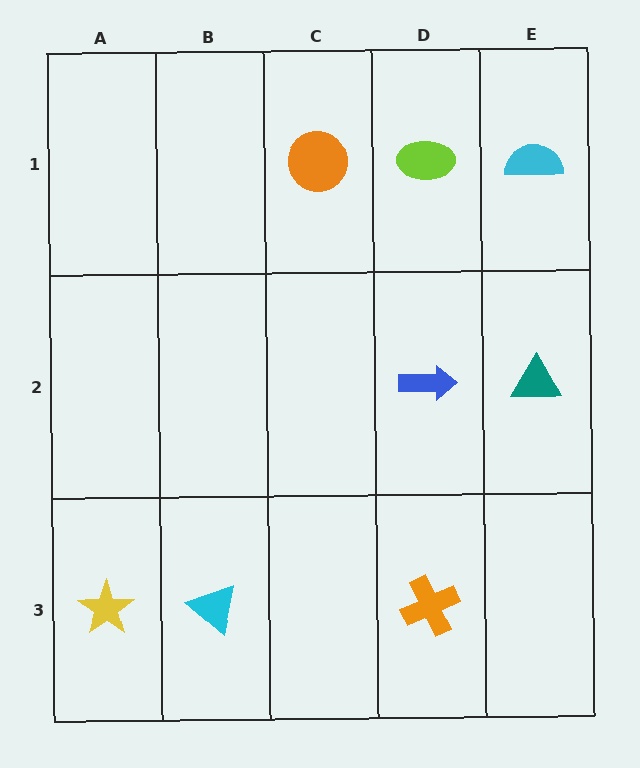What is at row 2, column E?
A teal triangle.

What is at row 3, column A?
A yellow star.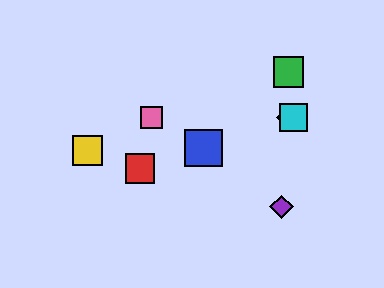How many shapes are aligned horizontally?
3 shapes (the orange diamond, the cyan square, the pink square) are aligned horizontally.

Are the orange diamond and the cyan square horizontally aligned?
Yes, both are at y≈118.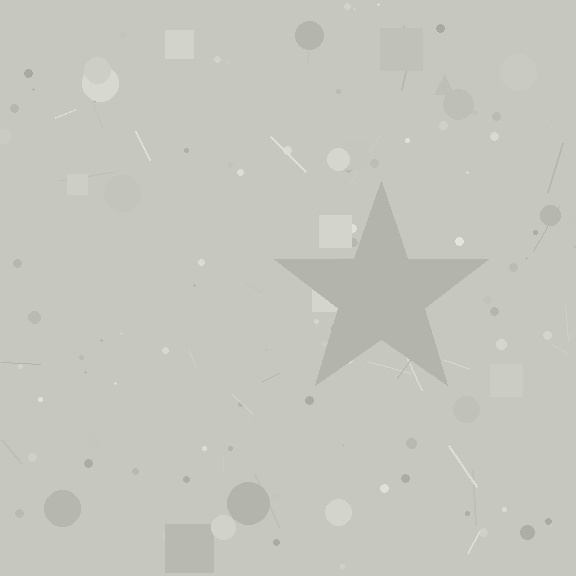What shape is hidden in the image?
A star is hidden in the image.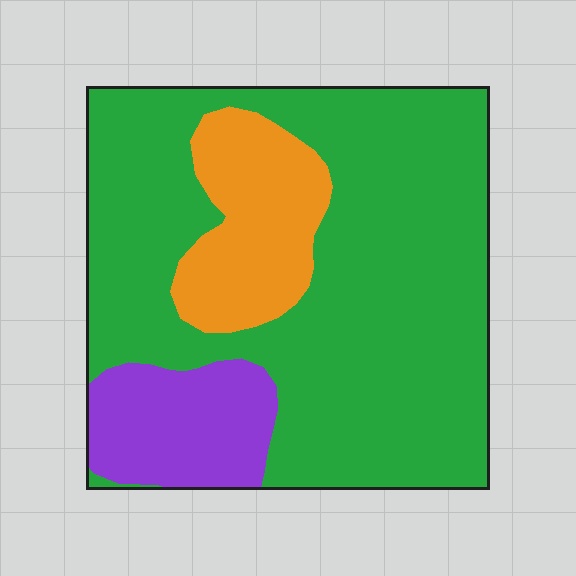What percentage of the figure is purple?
Purple covers 14% of the figure.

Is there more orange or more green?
Green.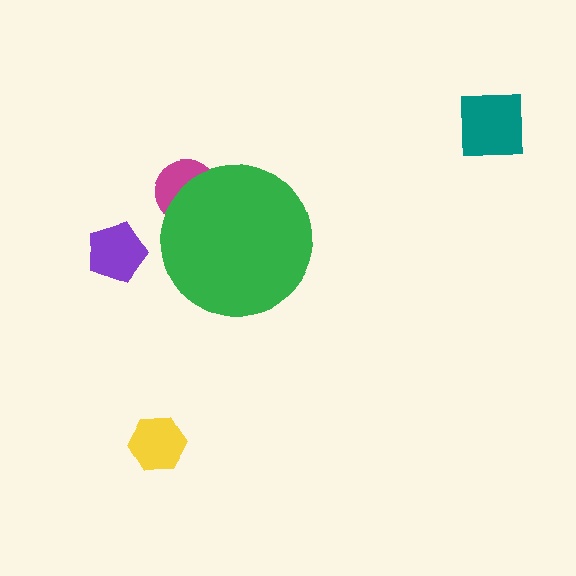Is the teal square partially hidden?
No, the teal square is fully visible.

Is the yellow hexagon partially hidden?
No, the yellow hexagon is fully visible.